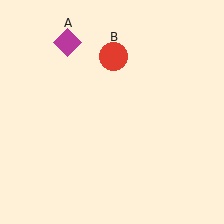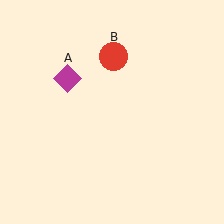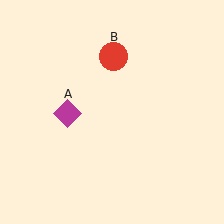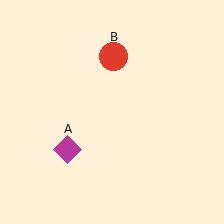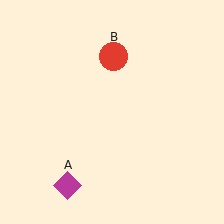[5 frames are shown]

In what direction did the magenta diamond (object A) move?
The magenta diamond (object A) moved down.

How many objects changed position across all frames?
1 object changed position: magenta diamond (object A).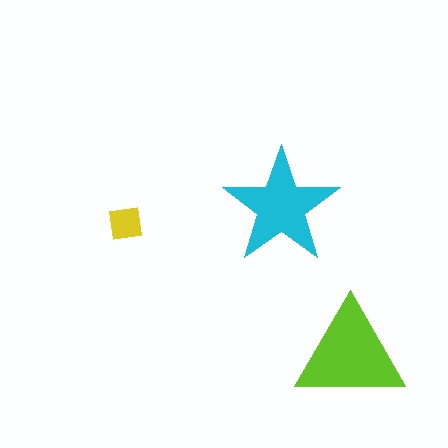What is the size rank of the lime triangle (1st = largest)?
1st.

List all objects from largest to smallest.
The lime triangle, the cyan star, the yellow square.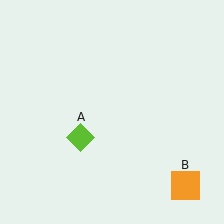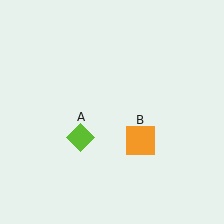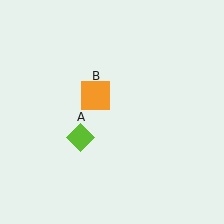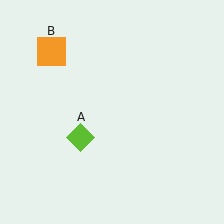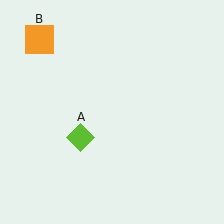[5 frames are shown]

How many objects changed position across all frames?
1 object changed position: orange square (object B).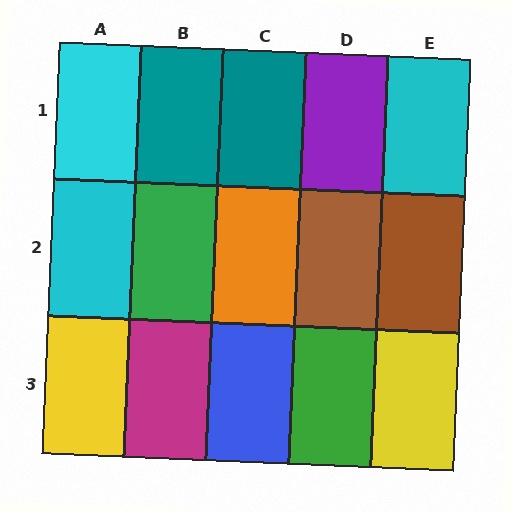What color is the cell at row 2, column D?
Brown.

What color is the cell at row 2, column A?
Cyan.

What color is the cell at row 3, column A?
Yellow.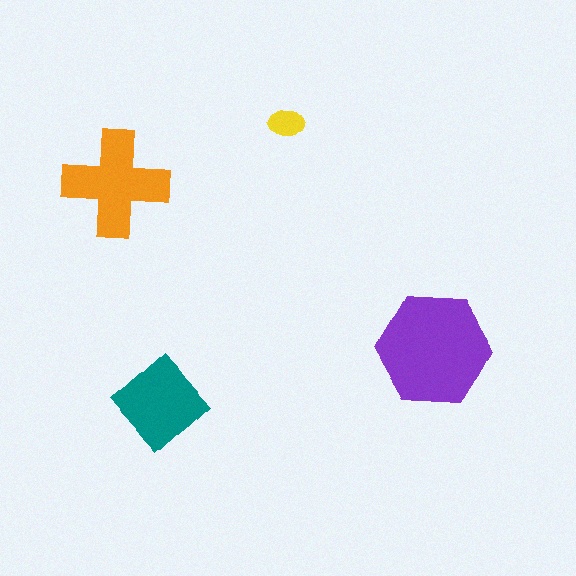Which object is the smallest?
The yellow ellipse.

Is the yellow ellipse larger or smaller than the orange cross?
Smaller.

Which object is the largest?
The purple hexagon.